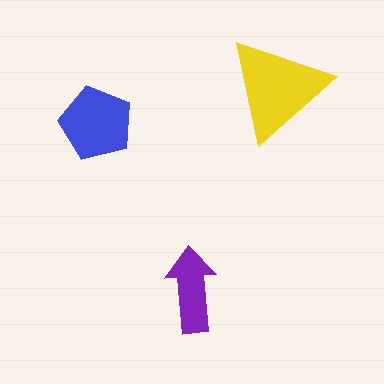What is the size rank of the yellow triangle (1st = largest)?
1st.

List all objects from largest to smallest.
The yellow triangle, the blue pentagon, the purple arrow.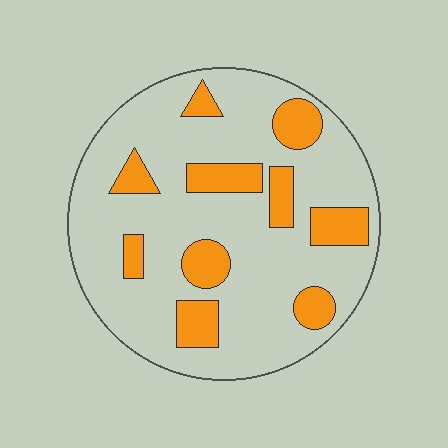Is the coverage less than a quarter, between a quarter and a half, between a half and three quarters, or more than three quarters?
Less than a quarter.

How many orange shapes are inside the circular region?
10.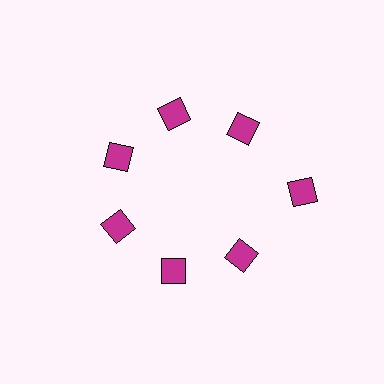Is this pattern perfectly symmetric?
No. The 7 magenta diamonds are arranged in a ring, but one element near the 3 o'clock position is pushed outward from the center, breaking the 7-fold rotational symmetry.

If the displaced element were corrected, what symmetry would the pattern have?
It would have 7-fold rotational symmetry — the pattern would map onto itself every 51 degrees.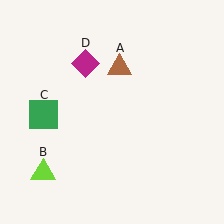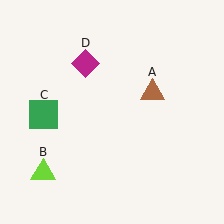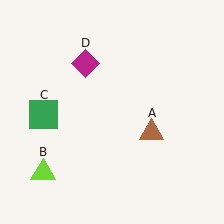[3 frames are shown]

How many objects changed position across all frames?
1 object changed position: brown triangle (object A).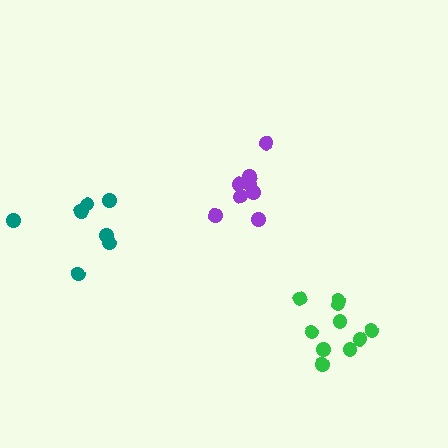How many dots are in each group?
Group 1: 10 dots, Group 2: 7 dots, Group 3: 8 dots (25 total).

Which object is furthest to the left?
The teal cluster is leftmost.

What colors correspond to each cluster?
The clusters are colored: green, teal, purple.